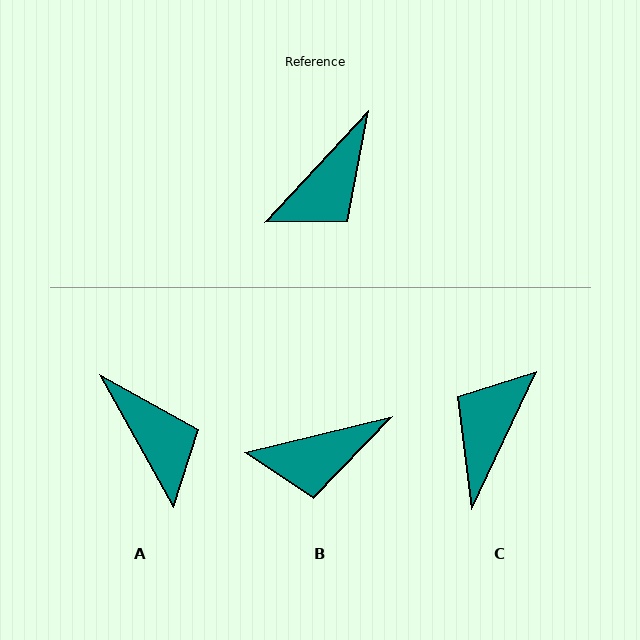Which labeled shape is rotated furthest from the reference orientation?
C, about 162 degrees away.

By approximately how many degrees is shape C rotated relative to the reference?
Approximately 162 degrees clockwise.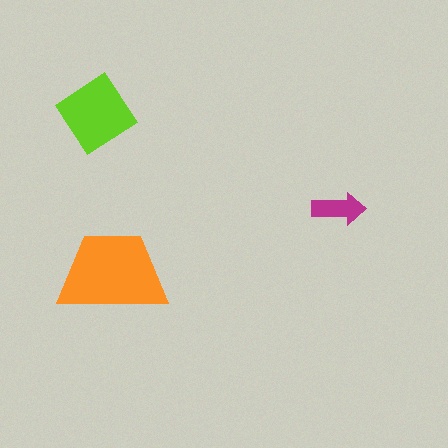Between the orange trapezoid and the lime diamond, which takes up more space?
The orange trapezoid.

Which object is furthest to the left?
The lime diamond is leftmost.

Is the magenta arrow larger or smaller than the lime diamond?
Smaller.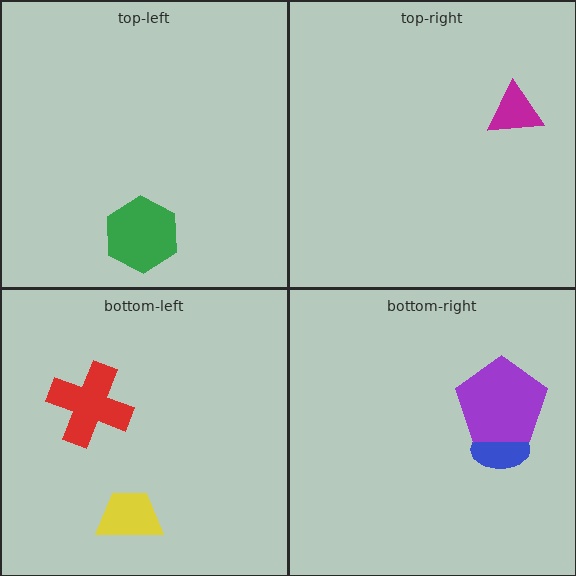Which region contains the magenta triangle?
The top-right region.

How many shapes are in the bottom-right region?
2.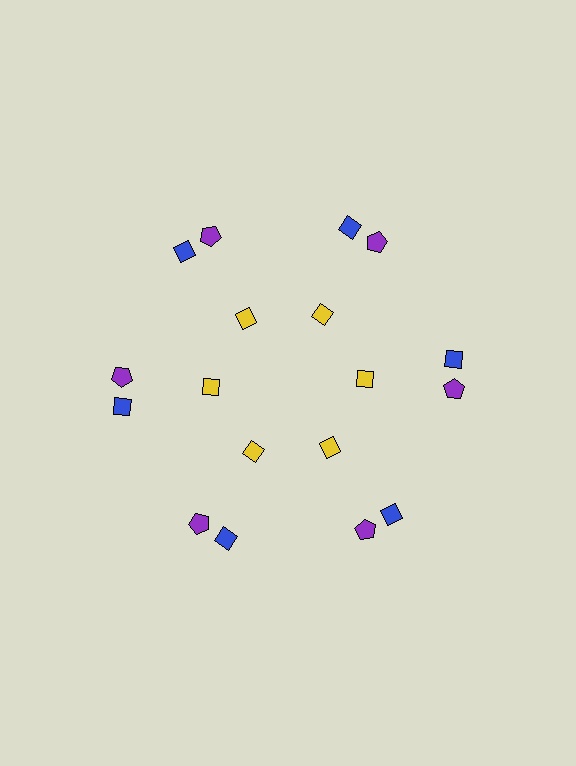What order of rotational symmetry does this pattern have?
This pattern has 6-fold rotational symmetry.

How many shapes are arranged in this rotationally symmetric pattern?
There are 18 shapes, arranged in 6 groups of 3.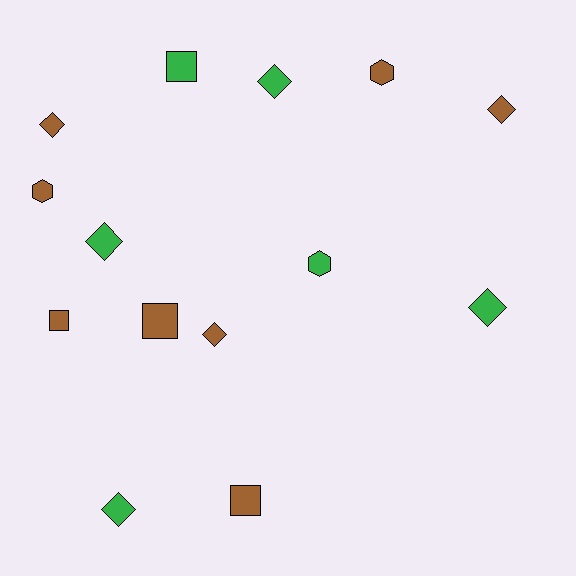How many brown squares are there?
There are 3 brown squares.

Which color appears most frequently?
Brown, with 8 objects.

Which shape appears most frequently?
Diamond, with 7 objects.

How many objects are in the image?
There are 14 objects.